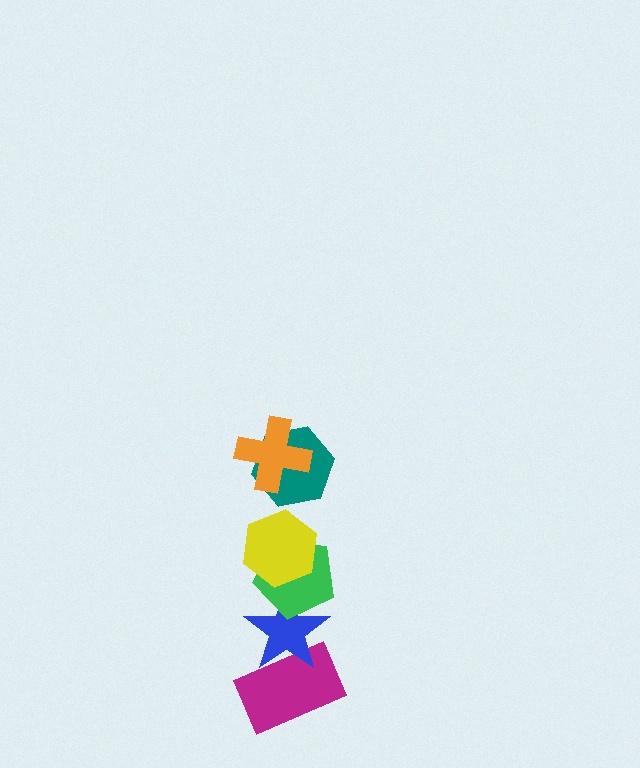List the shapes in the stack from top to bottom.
From top to bottom: the orange cross, the teal hexagon, the yellow hexagon, the green pentagon, the blue star, the magenta rectangle.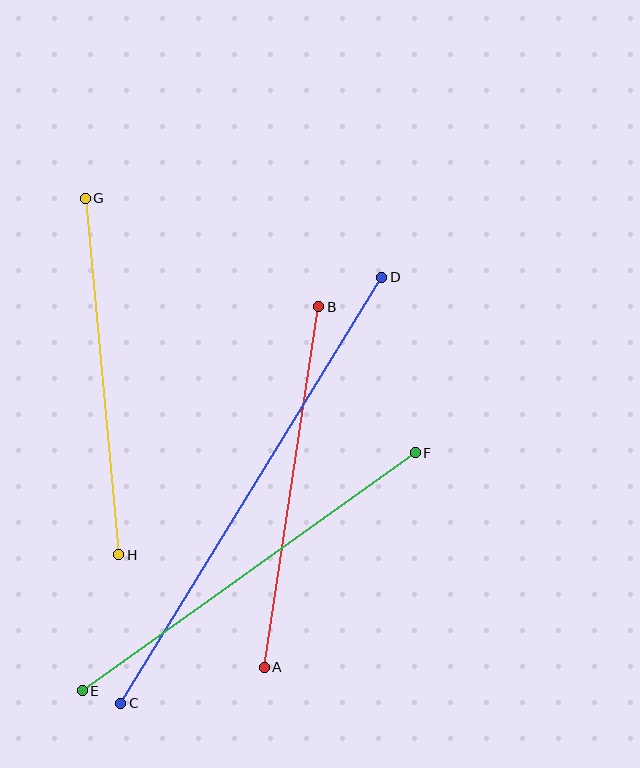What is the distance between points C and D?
The distance is approximately 500 pixels.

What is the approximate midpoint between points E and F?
The midpoint is at approximately (249, 572) pixels.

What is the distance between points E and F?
The distance is approximately 410 pixels.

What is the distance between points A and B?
The distance is approximately 365 pixels.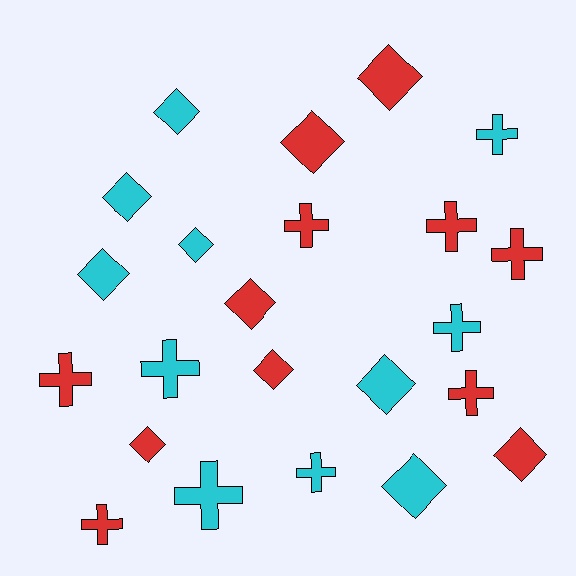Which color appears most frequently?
Red, with 12 objects.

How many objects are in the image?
There are 23 objects.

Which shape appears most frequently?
Diamond, with 12 objects.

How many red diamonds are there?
There are 6 red diamonds.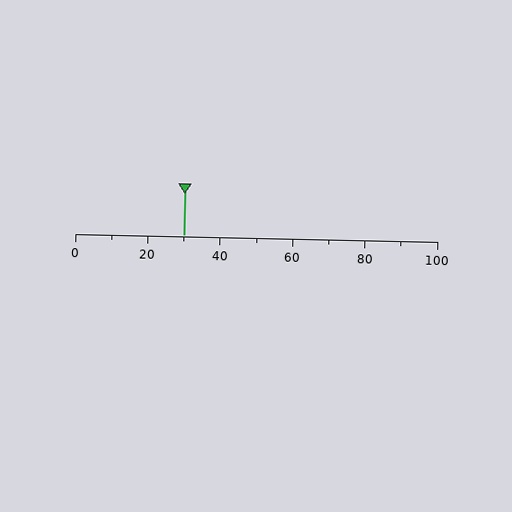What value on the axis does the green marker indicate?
The marker indicates approximately 30.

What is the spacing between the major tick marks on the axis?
The major ticks are spaced 20 apart.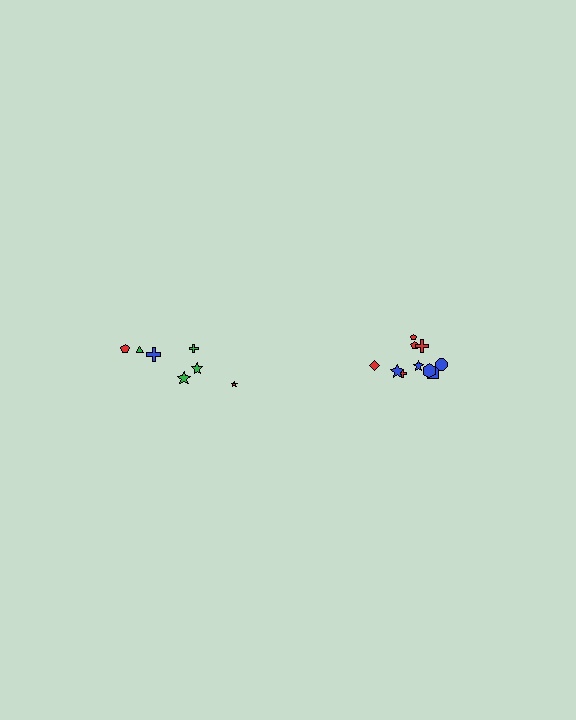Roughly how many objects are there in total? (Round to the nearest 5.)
Roughly 15 objects in total.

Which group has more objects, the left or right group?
The right group.